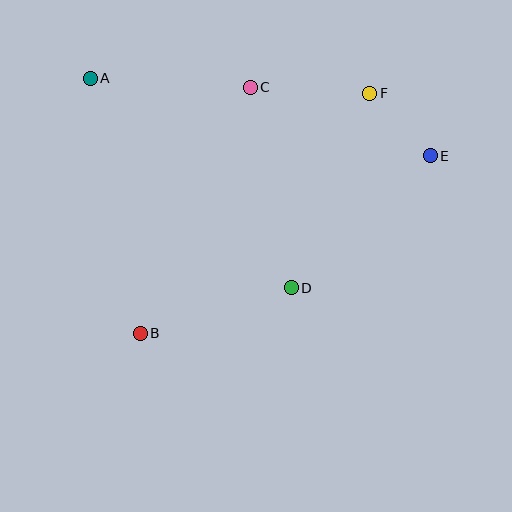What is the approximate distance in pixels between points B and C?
The distance between B and C is approximately 270 pixels.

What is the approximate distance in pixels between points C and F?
The distance between C and F is approximately 119 pixels.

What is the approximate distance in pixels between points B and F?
The distance between B and F is approximately 332 pixels.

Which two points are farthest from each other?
Points A and E are farthest from each other.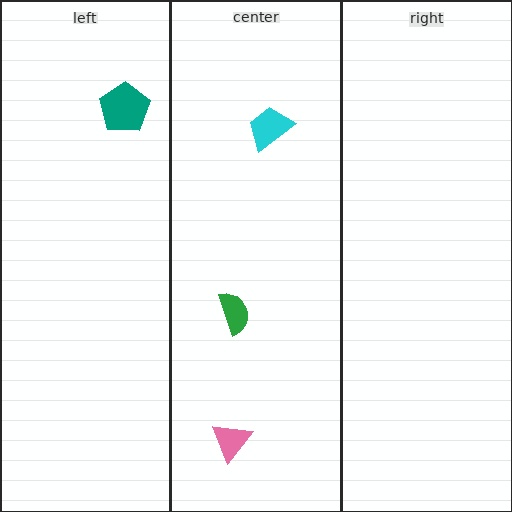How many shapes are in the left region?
1.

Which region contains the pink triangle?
The center region.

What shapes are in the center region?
The cyan trapezoid, the pink triangle, the green semicircle.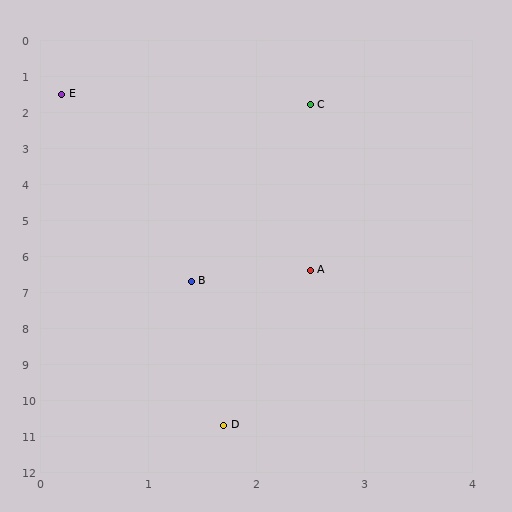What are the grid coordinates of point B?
Point B is at approximately (1.4, 6.7).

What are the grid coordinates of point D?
Point D is at approximately (1.7, 10.7).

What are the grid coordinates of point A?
Point A is at approximately (2.5, 6.4).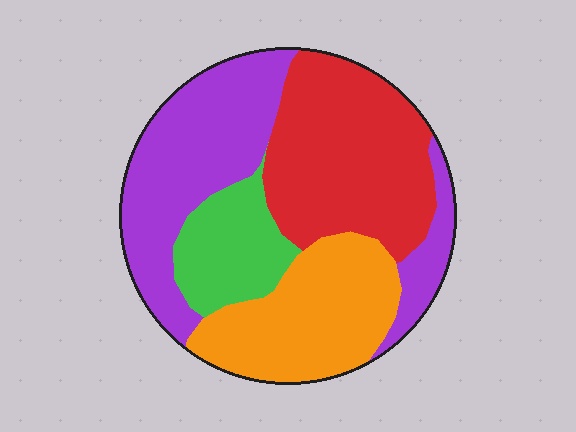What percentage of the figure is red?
Red covers 30% of the figure.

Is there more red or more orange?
Red.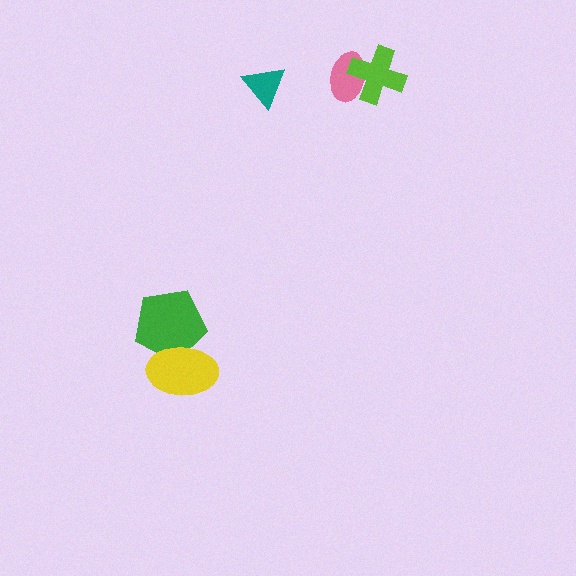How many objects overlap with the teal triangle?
0 objects overlap with the teal triangle.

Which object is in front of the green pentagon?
The yellow ellipse is in front of the green pentagon.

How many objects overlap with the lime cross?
1 object overlaps with the lime cross.